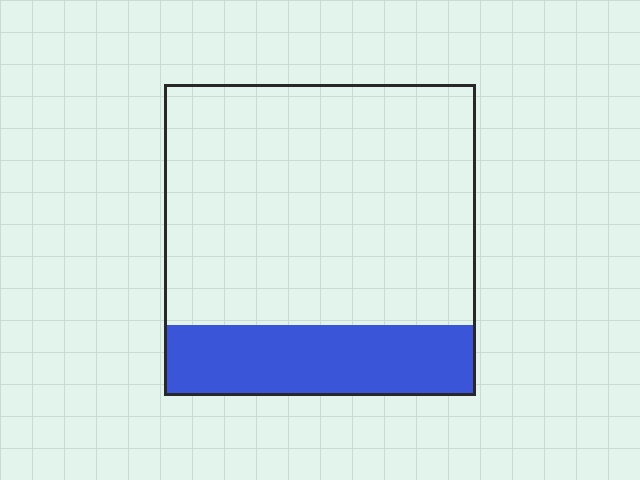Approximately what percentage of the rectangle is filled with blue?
Approximately 25%.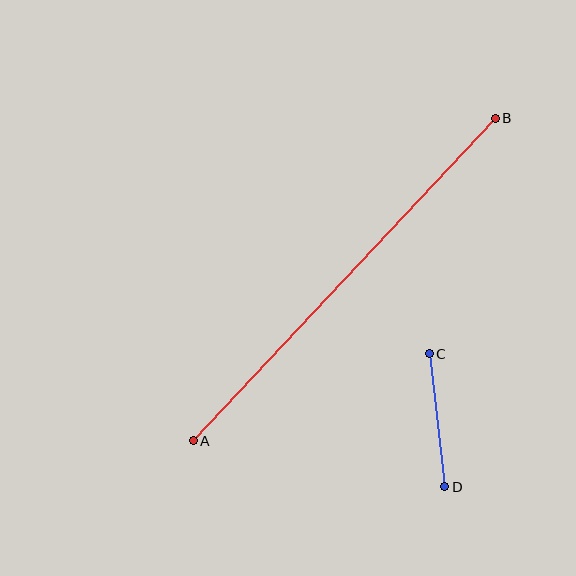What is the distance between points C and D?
The distance is approximately 134 pixels.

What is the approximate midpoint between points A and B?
The midpoint is at approximately (344, 279) pixels.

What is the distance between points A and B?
The distance is approximately 442 pixels.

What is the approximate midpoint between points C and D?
The midpoint is at approximately (437, 420) pixels.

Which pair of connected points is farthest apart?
Points A and B are farthest apart.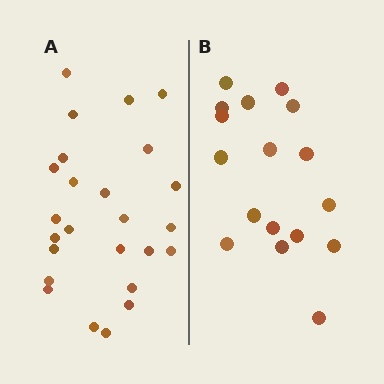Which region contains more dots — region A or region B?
Region A (the left region) has more dots.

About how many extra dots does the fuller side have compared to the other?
Region A has roughly 8 or so more dots than region B.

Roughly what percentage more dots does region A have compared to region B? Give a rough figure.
About 45% more.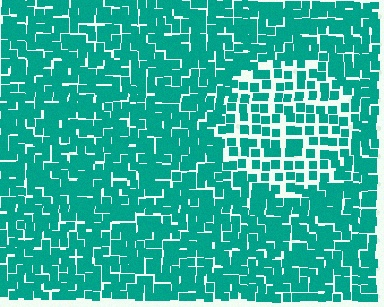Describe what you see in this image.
The image contains small teal elements arranged at two different densities. A circle-shaped region is visible where the elements are less densely packed than the surrounding area.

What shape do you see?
I see a circle.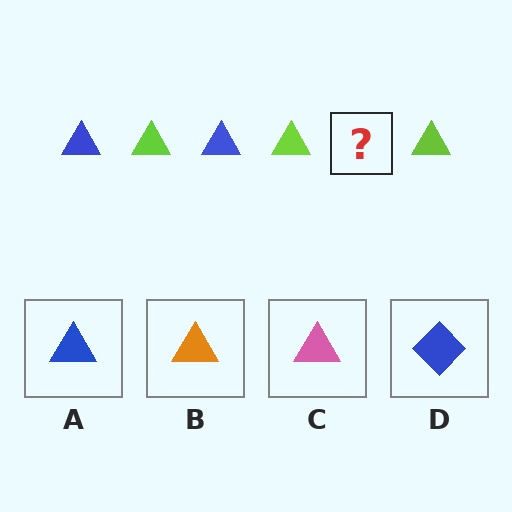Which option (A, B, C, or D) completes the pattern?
A.